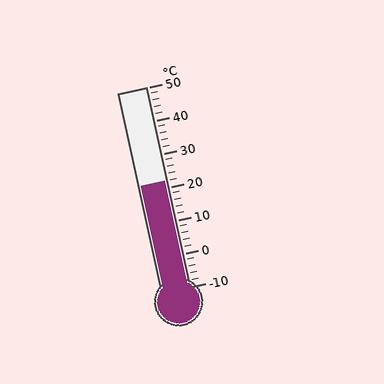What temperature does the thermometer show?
The thermometer shows approximately 22°C.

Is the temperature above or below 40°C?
The temperature is below 40°C.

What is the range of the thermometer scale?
The thermometer scale ranges from -10°C to 50°C.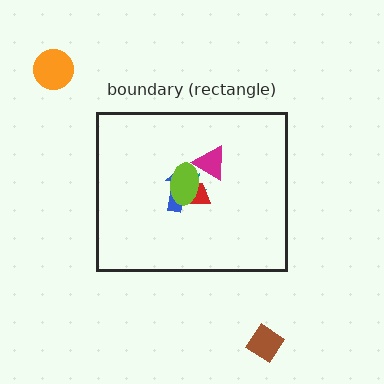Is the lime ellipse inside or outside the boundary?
Inside.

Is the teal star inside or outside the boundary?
Inside.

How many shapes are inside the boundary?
5 inside, 2 outside.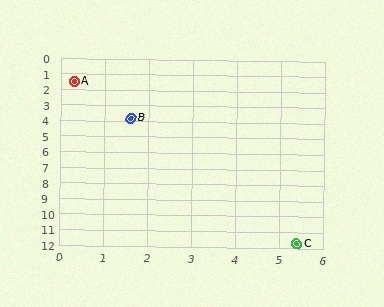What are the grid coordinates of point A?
Point A is at approximately (0.3, 1.5).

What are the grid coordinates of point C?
Point C is at approximately (5.4, 11.7).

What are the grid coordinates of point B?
Point B is at approximately (1.6, 3.8).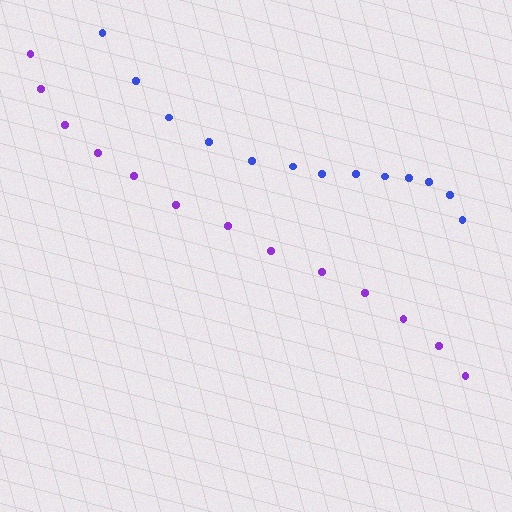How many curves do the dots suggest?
There are 2 distinct paths.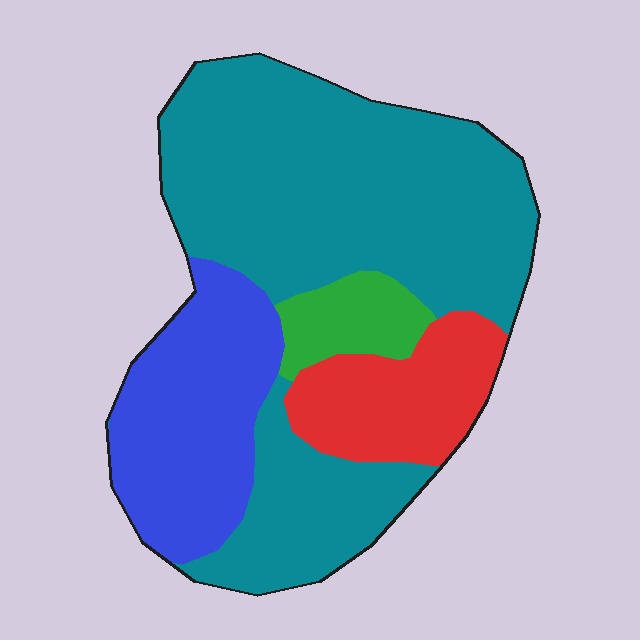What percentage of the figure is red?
Red takes up less than a quarter of the figure.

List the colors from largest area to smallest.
From largest to smallest: teal, blue, red, green.